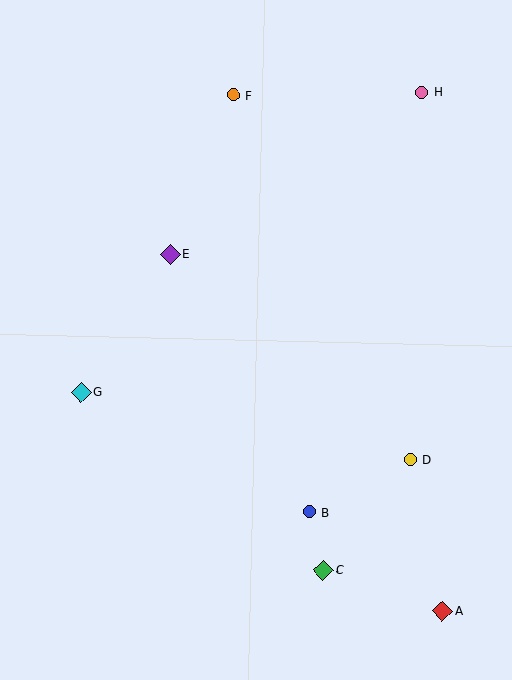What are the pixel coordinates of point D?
Point D is at (410, 459).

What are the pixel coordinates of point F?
Point F is at (233, 95).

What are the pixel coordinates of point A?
Point A is at (442, 611).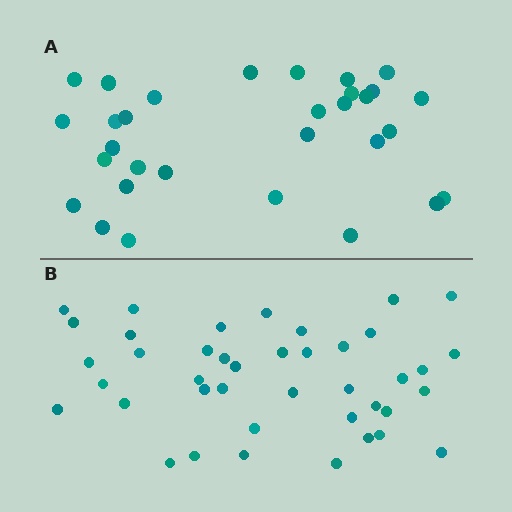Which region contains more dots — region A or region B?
Region B (the bottom region) has more dots.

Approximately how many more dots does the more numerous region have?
Region B has roughly 10 or so more dots than region A.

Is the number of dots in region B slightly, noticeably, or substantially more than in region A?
Region B has noticeably more, but not dramatically so. The ratio is roughly 1.3 to 1.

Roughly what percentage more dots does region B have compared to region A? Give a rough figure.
About 30% more.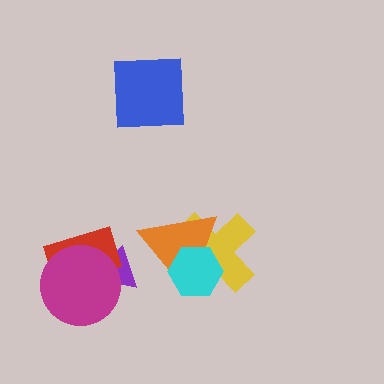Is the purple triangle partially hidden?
Yes, it is partially covered by another shape.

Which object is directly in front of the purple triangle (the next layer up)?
The red rectangle is directly in front of the purple triangle.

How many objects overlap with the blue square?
0 objects overlap with the blue square.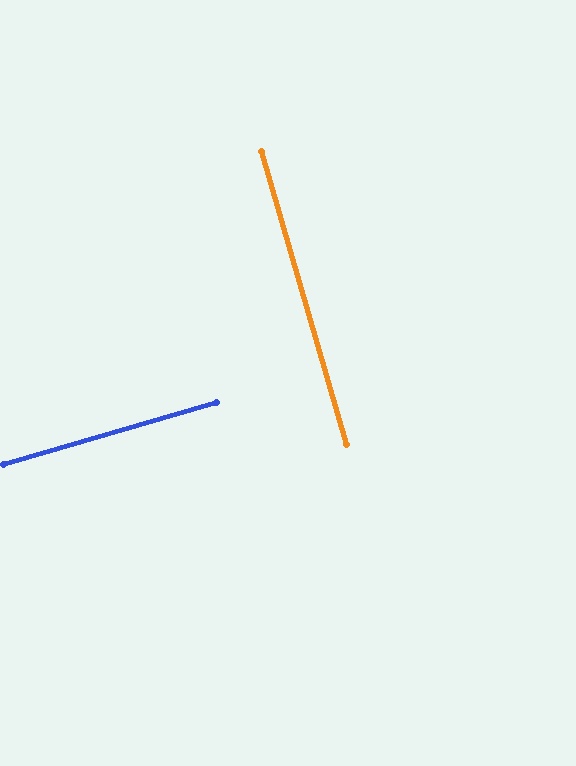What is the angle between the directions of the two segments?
Approximately 90 degrees.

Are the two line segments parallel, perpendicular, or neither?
Perpendicular — they meet at approximately 90°.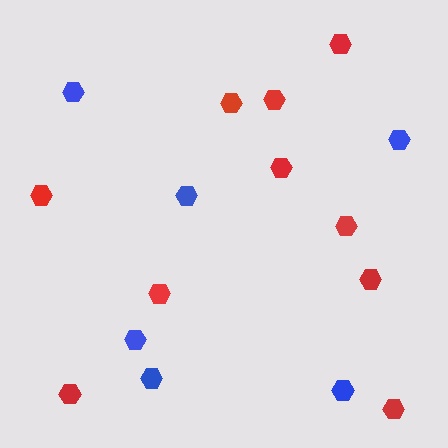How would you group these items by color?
There are 2 groups: one group of red hexagons (10) and one group of blue hexagons (6).